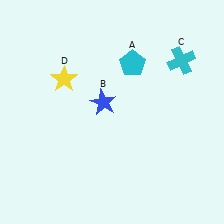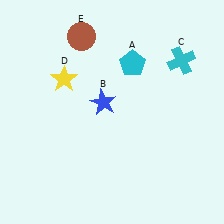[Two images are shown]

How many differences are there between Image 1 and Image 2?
There is 1 difference between the two images.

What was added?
A brown circle (E) was added in Image 2.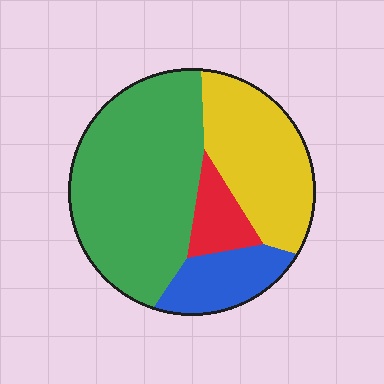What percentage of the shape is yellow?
Yellow covers 28% of the shape.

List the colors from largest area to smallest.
From largest to smallest: green, yellow, blue, red.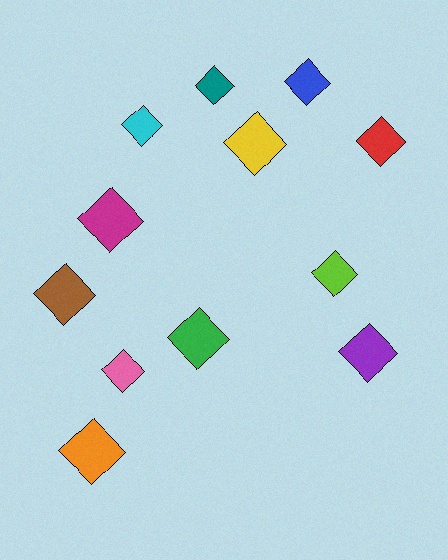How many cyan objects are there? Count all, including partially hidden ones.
There is 1 cyan object.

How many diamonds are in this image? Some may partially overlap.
There are 12 diamonds.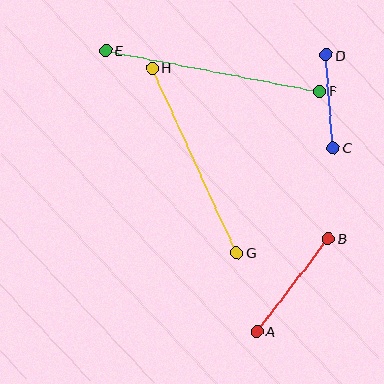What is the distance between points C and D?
The distance is approximately 93 pixels.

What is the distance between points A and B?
The distance is approximately 117 pixels.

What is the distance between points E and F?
The distance is approximately 219 pixels.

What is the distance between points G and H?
The distance is approximately 203 pixels.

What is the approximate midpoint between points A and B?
The midpoint is at approximately (293, 285) pixels.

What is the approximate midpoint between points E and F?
The midpoint is at approximately (213, 71) pixels.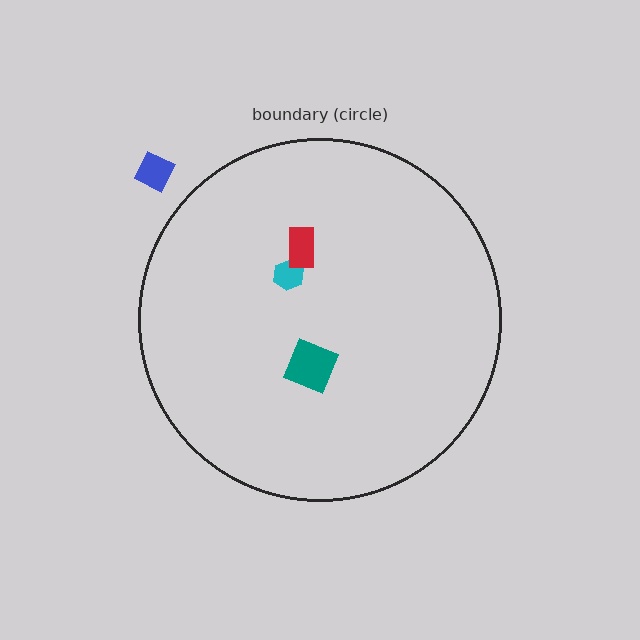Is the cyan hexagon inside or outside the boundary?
Inside.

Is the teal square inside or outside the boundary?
Inside.